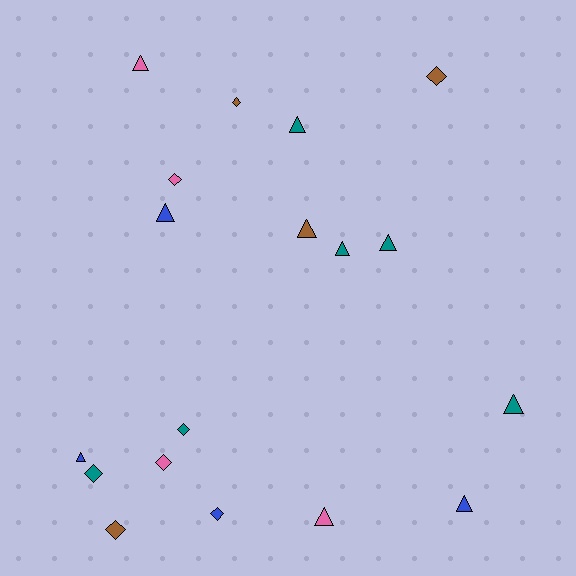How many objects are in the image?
There are 18 objects.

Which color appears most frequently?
Teal, with 6 objects.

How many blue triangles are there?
There are 3 blue triangles.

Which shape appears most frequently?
Triangle, with 10 objects.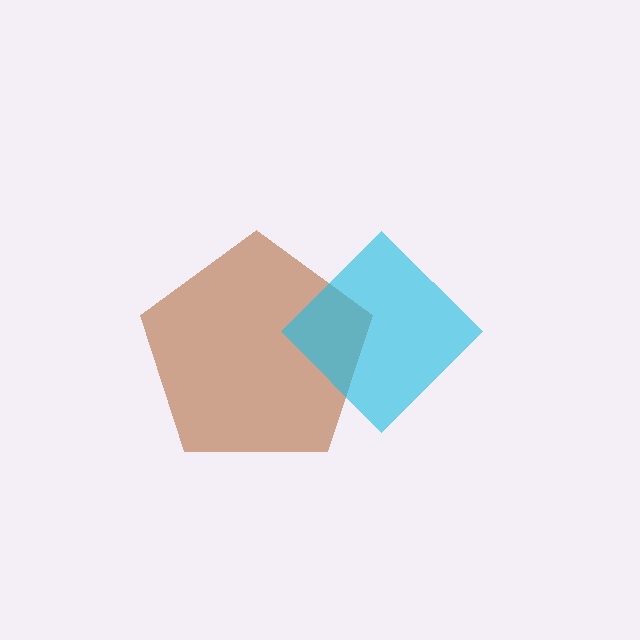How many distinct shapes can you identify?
There are 2 distinct shapes: a brown pentagon, a cyan diamond.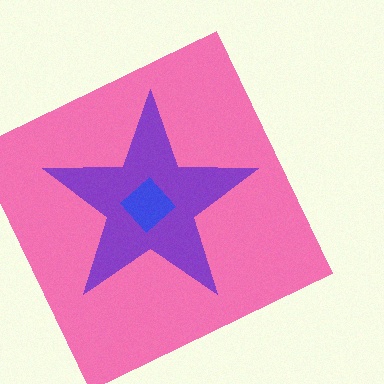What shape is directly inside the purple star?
The blue diamond.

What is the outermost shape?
The pink square.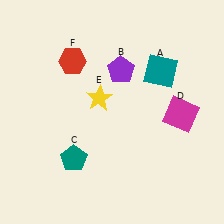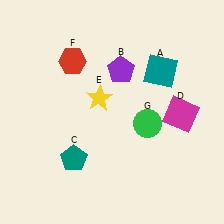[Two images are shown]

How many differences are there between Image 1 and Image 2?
There is 1 difference between the two images.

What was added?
A green circle (G) was added in Image 2.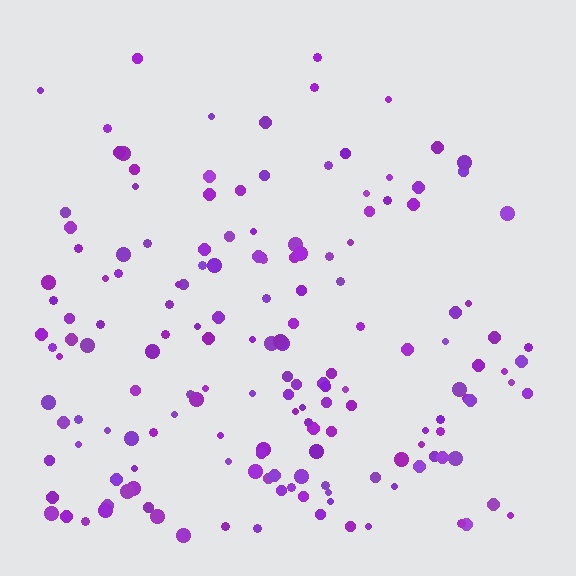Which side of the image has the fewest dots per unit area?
The top.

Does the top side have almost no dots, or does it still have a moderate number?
Still a moderate number, just noticeably fewer than the bottom.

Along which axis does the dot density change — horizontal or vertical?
Vertical.